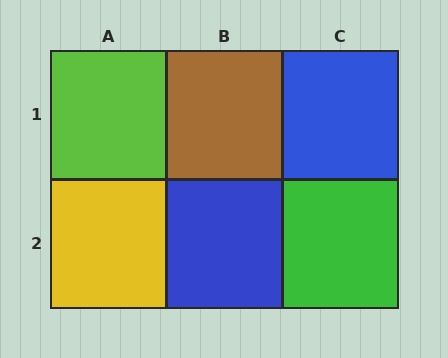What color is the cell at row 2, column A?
Yellow.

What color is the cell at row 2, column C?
Green.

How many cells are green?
1 cell is green.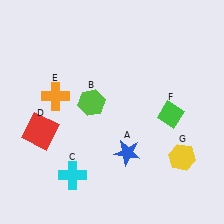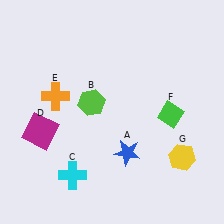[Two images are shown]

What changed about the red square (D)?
In Image 1, D is red. In Image 2, it changed to magenta.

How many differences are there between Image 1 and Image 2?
There is 1 difference between the two images.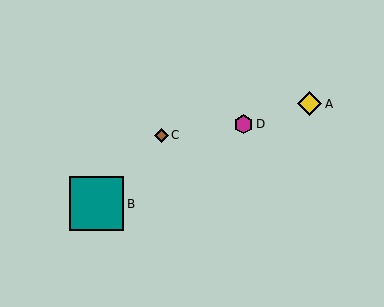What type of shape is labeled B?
Shape B is a teal square.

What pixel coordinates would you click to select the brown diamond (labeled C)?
Click at (161, 135) to select the brown diamond C.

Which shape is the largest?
The teal square (labeled B) is the largest.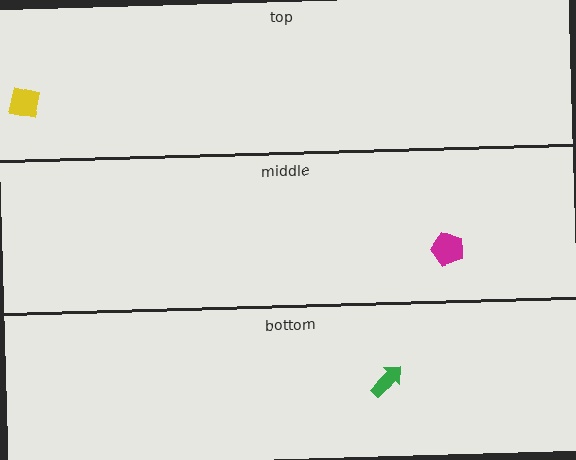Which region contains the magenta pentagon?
The middle region.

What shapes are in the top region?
The yellow square.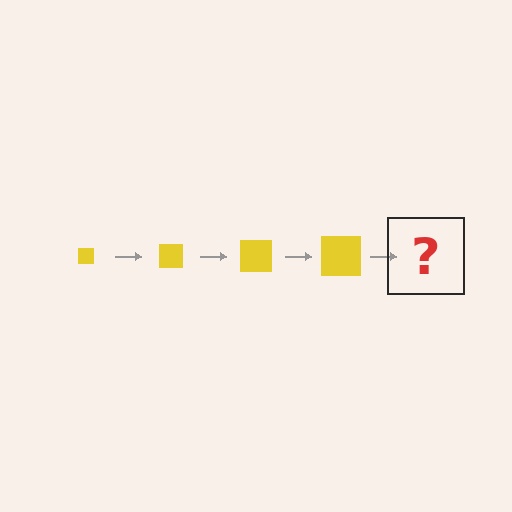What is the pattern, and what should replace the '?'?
The pattern is that the square gets progressively larger each step. The '?' should be a yellow square, larger than the previous one.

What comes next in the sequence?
The next element should be a yellow square, larger than the previous one.